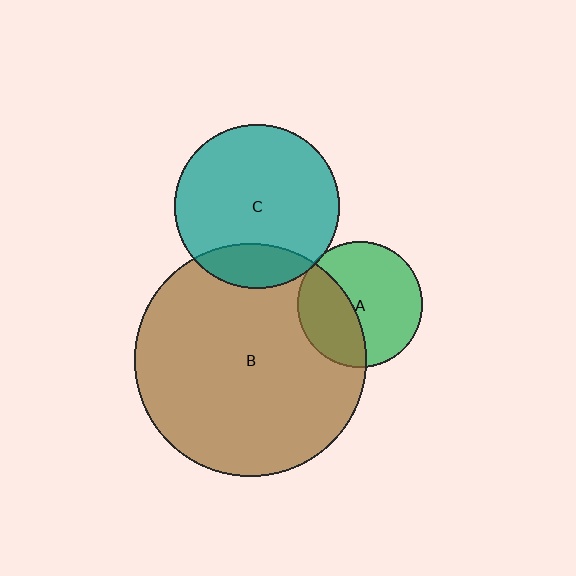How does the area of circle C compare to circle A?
Approximately 1.7 times.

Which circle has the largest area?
Circle B (brown).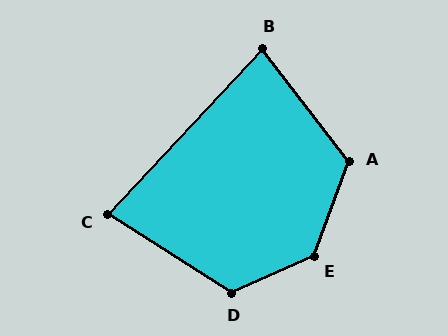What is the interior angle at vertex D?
Approximately 123 degrees (obtuse).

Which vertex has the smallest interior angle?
C, at approximately 79 degrees.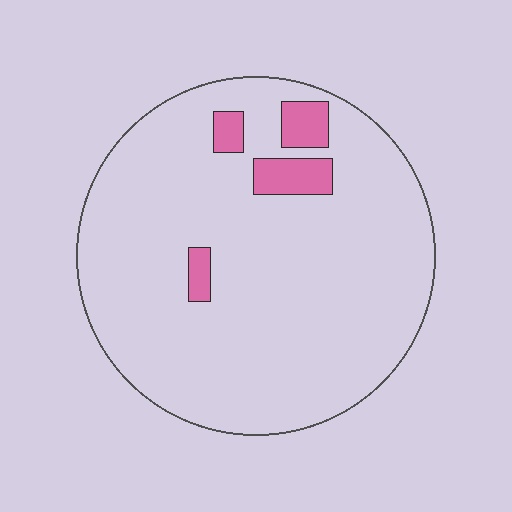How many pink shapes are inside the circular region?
4.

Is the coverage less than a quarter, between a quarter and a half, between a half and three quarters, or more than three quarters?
Less than a quarter.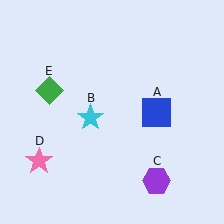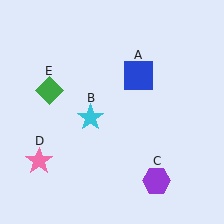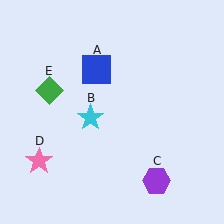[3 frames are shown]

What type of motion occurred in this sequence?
The blue square (object A) rotated counterclockwise around the center of the scene.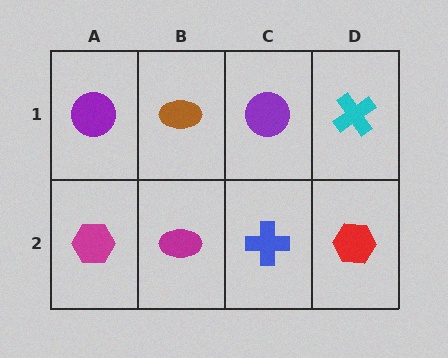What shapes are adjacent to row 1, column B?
A magenta ellipse (row 2, column B), a purple circle (row 1, column A), a purple circle (row 1, column C).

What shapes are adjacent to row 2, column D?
A cyan cross (row 1, column D), a blue cross (row 2, column C).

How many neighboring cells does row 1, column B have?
3.